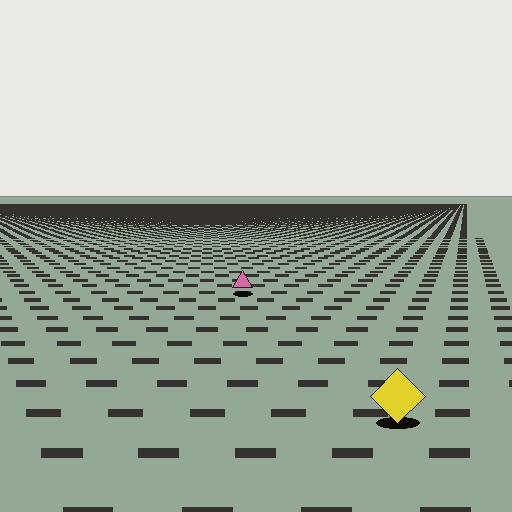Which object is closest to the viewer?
The yellow diamond is closest. The texture marks near it are larger and more spread out.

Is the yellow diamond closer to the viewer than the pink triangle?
Yes. The yellow diamond is closer — you can tell from the texture gradient: the ground texture is coarser near it.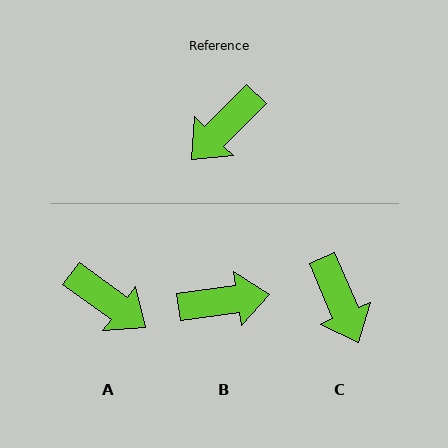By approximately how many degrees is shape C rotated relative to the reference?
Approximately 68 degrees counter-clockwise.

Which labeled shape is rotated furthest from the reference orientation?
B, about 143 degrees away.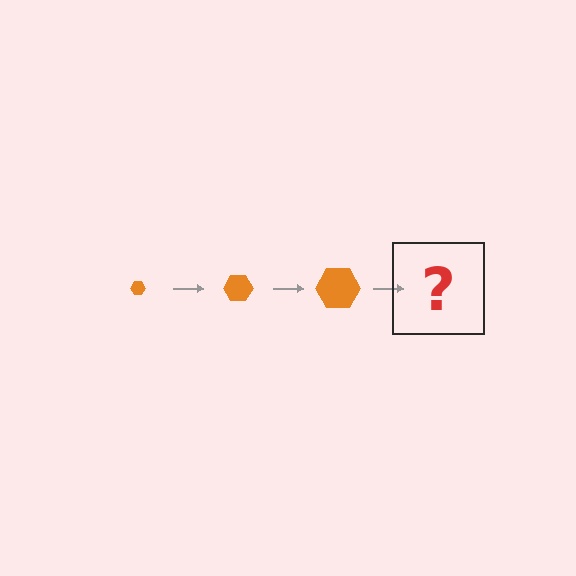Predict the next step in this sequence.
The next step is an orange hexagon, larger than the previous one.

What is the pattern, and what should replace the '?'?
The pattern is that the hexagon gets progressively larger each step. The '?' should be an orange hexagon, larger than the previous one.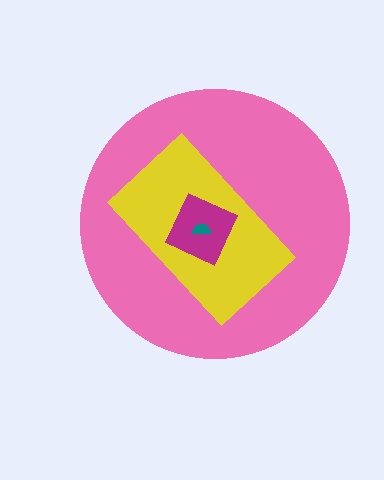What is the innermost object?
The teal semicircle.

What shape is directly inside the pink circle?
The yellow rectangle.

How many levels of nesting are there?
4.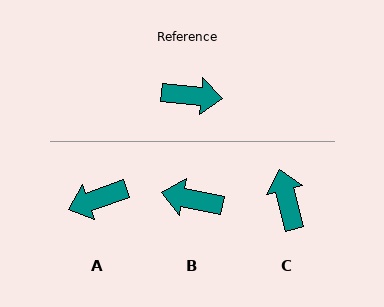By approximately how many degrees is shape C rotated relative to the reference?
Approximately 109 degrees counter-clockwise.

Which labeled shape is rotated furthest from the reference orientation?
B, about 173 degrees away.